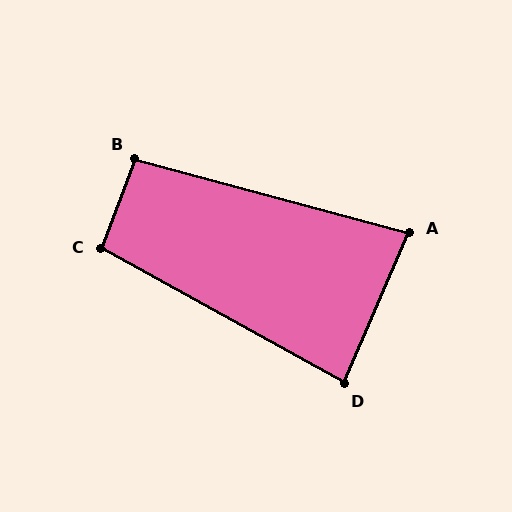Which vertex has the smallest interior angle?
A, at approximately 82 degrees.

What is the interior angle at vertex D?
Approximately 84 degrees (acute).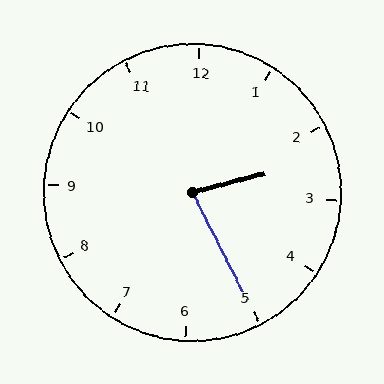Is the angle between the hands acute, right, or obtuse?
It is acute.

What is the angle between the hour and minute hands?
Approximately 78 degrees.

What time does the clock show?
2:25.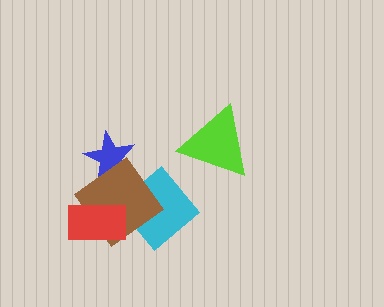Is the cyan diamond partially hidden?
Yes, it is partially covered by another shape.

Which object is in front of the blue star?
The brown diamond is in front of the blue star.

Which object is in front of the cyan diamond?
The brown diamond is in front of the cyan diamond.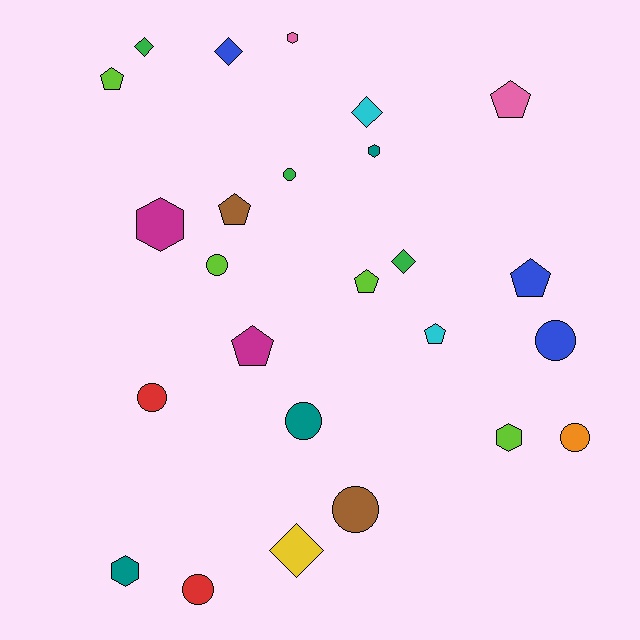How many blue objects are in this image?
There are 3 blue objects.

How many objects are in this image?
There are 25 objects.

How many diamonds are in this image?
There are 5 diamonds.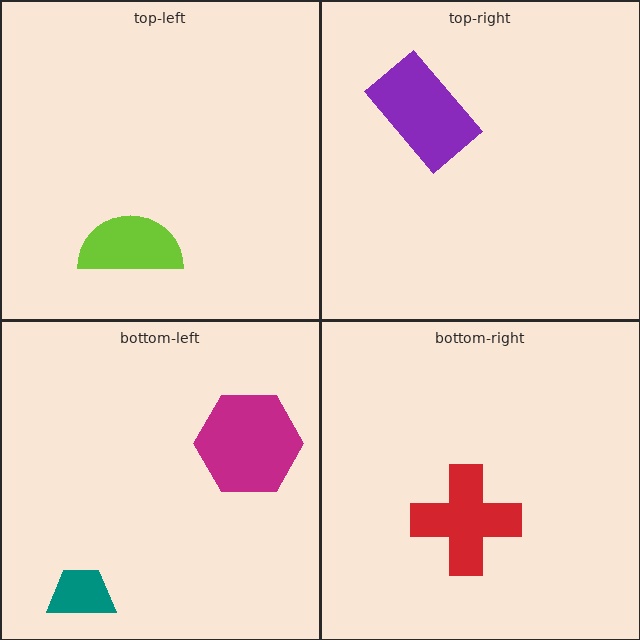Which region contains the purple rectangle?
The top-right region.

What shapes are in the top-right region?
The purple rectangle.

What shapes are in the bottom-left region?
The magenta hexagon, the teal trapezoid.